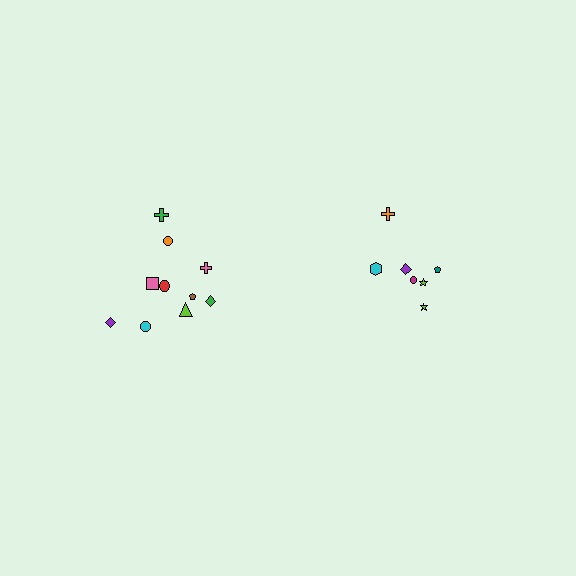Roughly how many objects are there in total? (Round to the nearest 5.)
Roughly 15 objects in total.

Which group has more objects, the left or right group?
The left group.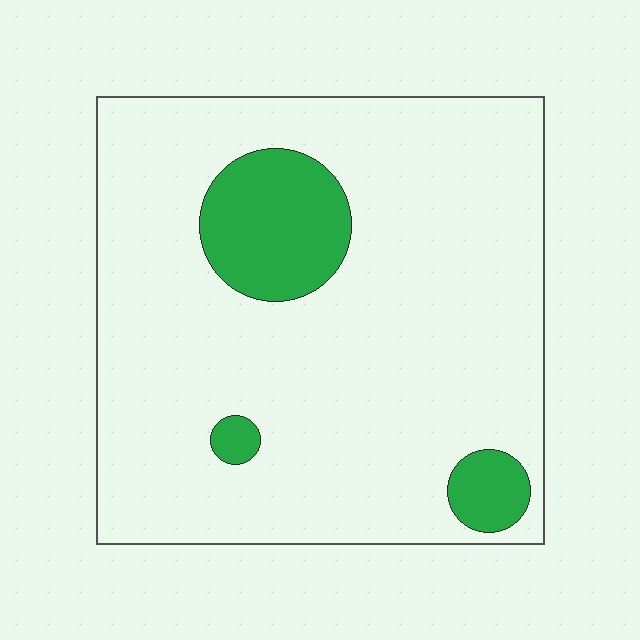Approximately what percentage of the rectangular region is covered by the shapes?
Approximately 15%.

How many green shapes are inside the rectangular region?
3.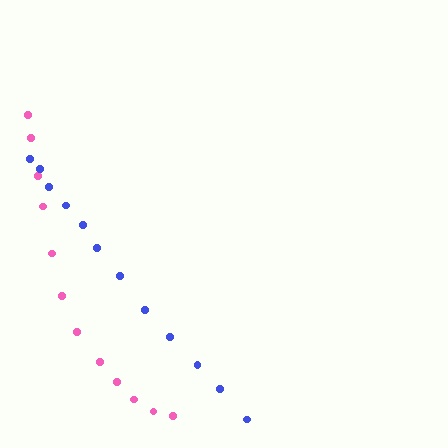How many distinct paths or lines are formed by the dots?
There are 2 distinct paths.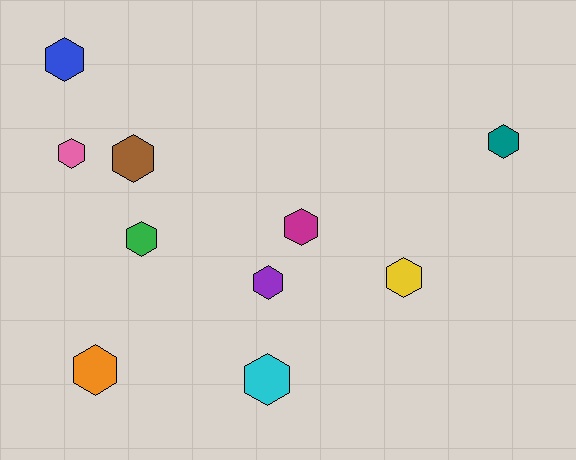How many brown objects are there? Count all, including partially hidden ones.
There is 1 brown object.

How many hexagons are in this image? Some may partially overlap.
There are 10 hexagons.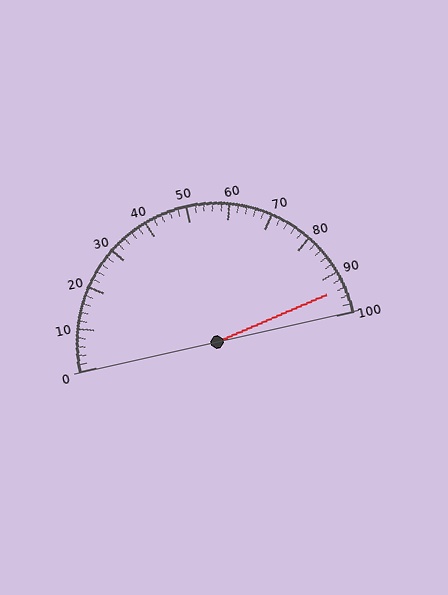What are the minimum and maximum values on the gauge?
The gauge ranges from 0 to 100.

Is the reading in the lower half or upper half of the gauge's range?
The reading is in the upper half of the range (0 to 100).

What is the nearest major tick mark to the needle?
The nearest major tick mark is 90.